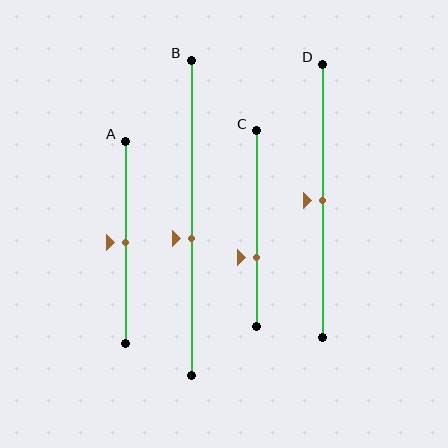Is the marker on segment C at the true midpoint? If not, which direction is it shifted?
No, the marker on segment C is shifted downward by about 15% of the segment length.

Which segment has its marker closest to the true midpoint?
Segment A has its marker closest to the true midpoint.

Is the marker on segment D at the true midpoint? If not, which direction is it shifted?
Yes, the marker on segment D is at the true midpoint.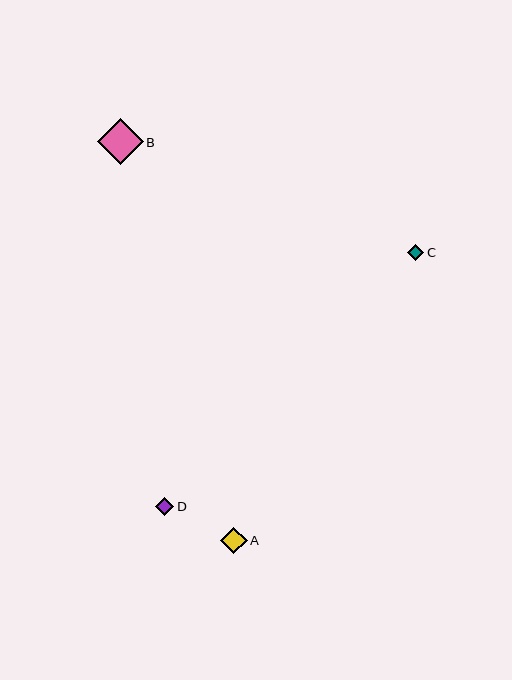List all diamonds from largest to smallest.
From largest to smallest: B, A, D, C.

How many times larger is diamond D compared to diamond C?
Diamond D is approximately 1.1 times the size of diamond C.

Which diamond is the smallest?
Diamond C is the smallest with a size of approximately 16 pixels.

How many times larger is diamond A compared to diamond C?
Diamond A is approximately 1.6 times the size of diamond C.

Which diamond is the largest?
Diamond B is the largest with a size of approximately 46 pixels.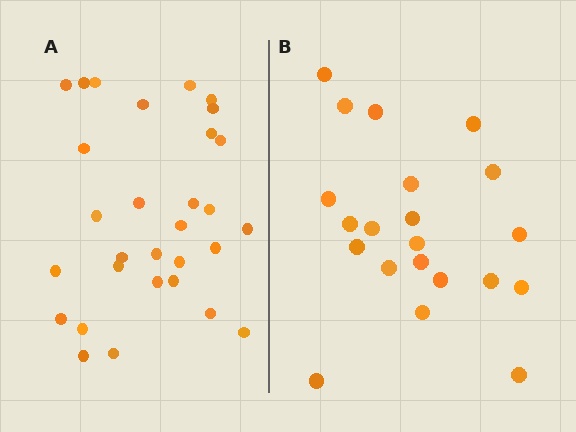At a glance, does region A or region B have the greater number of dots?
Region A (the left region) has more dots.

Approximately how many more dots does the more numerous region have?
Region A has roughly 8 or so more dots than region B.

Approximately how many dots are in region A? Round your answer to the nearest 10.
About 30 dots.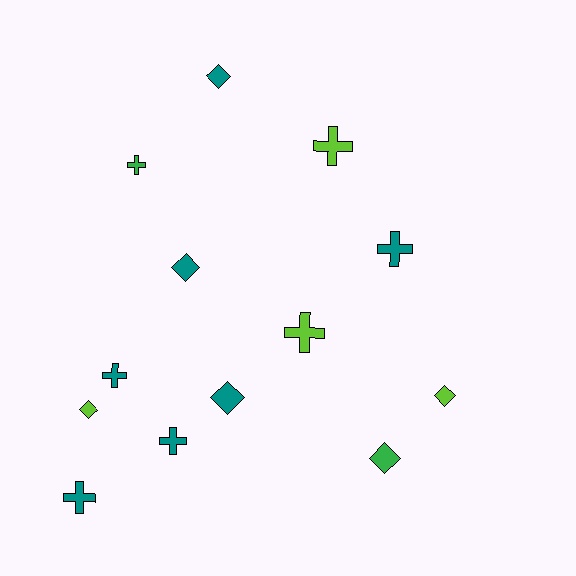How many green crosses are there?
There is 1 green cross.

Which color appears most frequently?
Teal, with 7 objects.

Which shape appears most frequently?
Cross, with 7 objects.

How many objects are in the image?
There are 13 objects.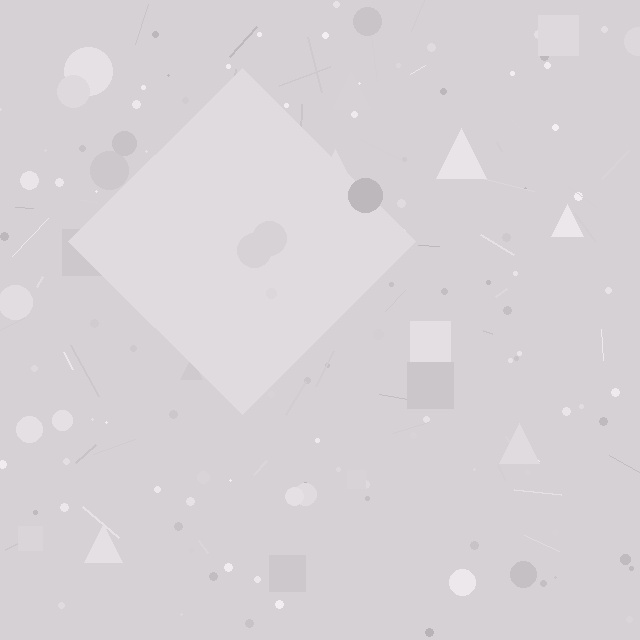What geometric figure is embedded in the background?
A diamond is embedded in the background.